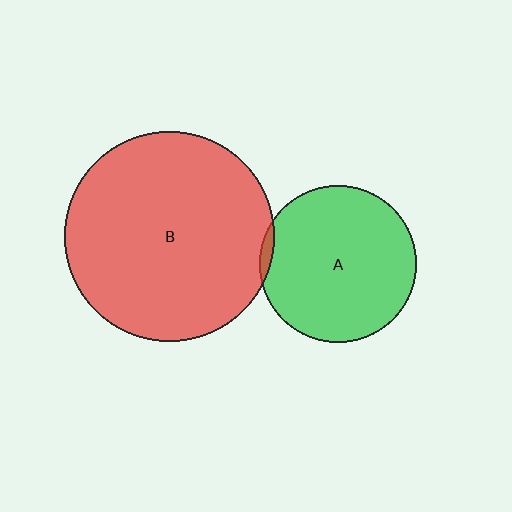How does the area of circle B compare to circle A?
Approximately 1.8 times.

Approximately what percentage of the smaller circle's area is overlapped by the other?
Approximately 5%.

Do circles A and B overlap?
Yes.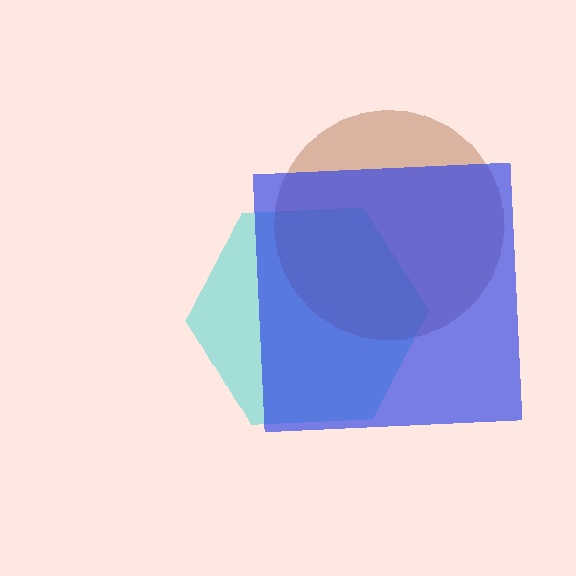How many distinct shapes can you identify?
There are 3 distinct shapes: a cyan hexagon, a brown circle, a blue square.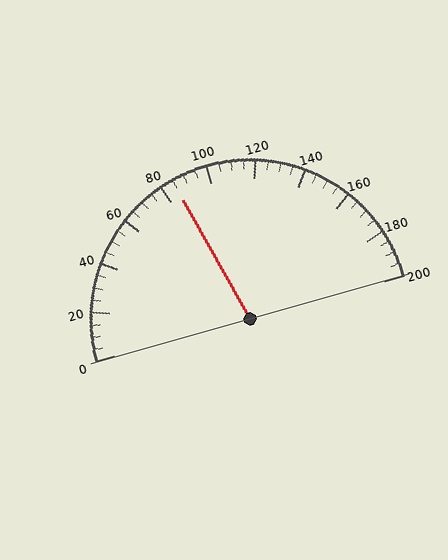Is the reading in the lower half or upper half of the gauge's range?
The reading is in the lower half of the range (0 to 200).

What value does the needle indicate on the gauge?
The needle indicates approximately 85.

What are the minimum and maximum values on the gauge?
The gauge ranges from 0 to 200.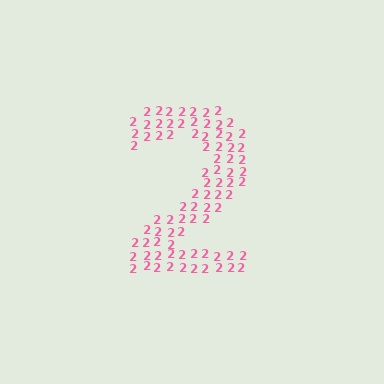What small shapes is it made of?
It is made of small digit 2's.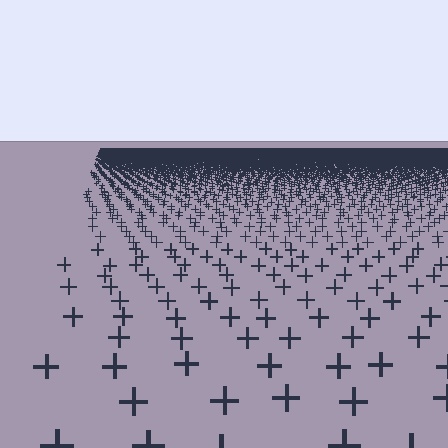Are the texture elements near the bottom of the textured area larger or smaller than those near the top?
Larger. Near the bottom, elements are closer to the viewer and appear at a bigger on-screen size.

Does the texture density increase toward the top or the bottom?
Density increases toward the top.